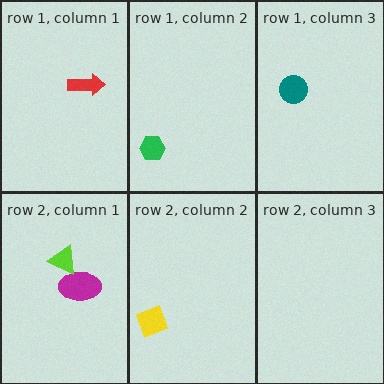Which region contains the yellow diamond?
The row 2, column 2 region.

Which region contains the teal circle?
The row 1, column 3 region.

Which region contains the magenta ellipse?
The row 2, column 1 region.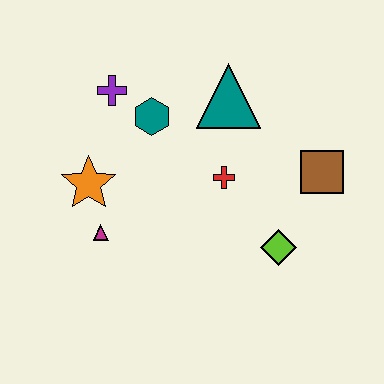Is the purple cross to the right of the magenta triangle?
Yes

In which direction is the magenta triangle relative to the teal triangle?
The magenta triangle is below the teal triangle.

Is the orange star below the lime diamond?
No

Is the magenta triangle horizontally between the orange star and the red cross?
Yes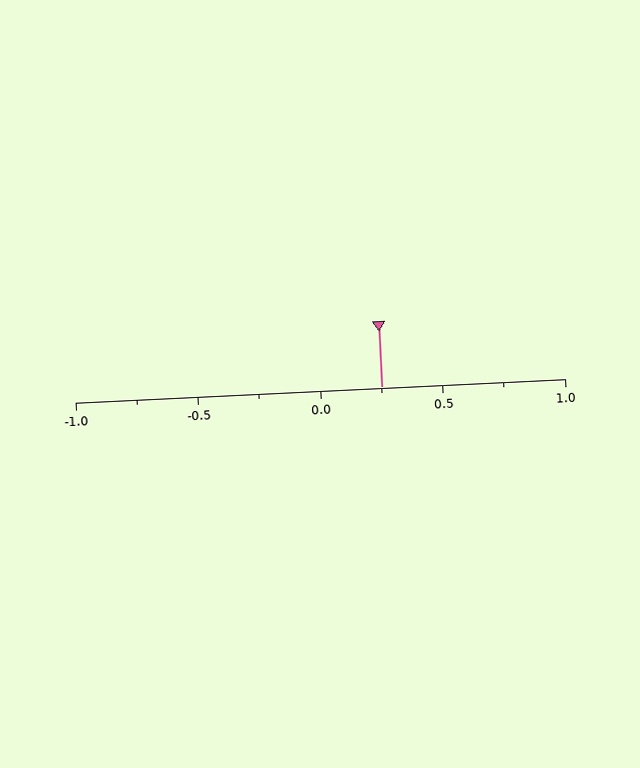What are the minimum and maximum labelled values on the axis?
The axis runs from -1.0 to 1.0.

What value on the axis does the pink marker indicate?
The marker indicates approximately 0.25.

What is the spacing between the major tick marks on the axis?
The major ticks are spaced 0.5 apart.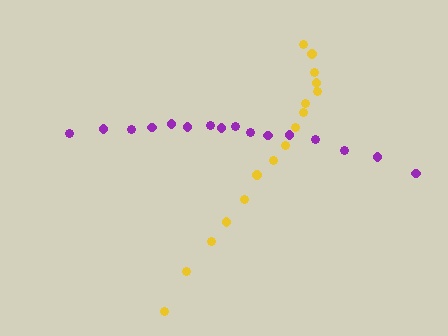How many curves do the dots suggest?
There are 2 distinct paths.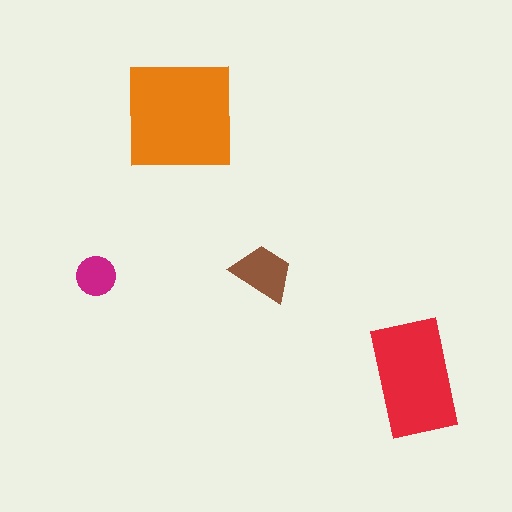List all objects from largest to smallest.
The orange square, the red rectangle, the brown trapezoid, the magenta circle.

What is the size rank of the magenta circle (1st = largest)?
4th.